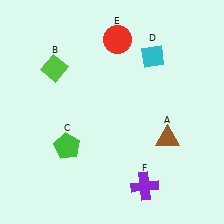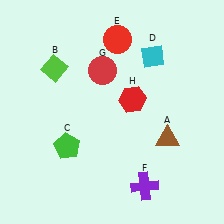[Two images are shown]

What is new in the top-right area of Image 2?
A red hexagon (H) was added in the top-right area of Image 2.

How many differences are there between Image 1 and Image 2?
There are 2 differences between the two images.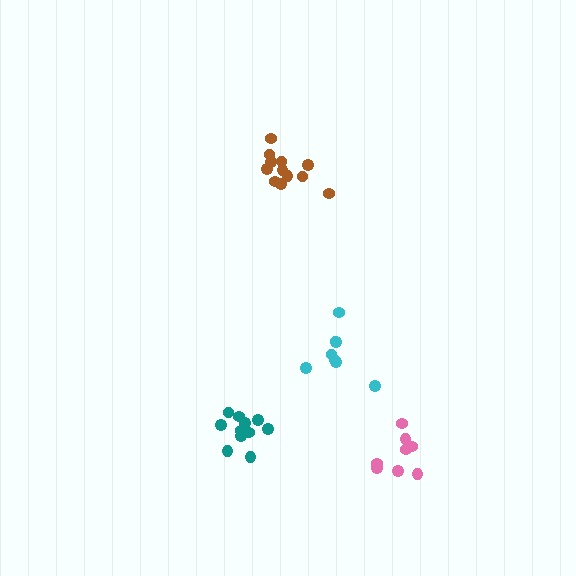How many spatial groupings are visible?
There are 4 spatial groupings.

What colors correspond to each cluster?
The clusters are colored: teal, cyan, pink, brown.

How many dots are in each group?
Group 1: 11 dots, Group 2: 8 dots, Group 3: 8 dots, Group 4: 12 dots (39 total).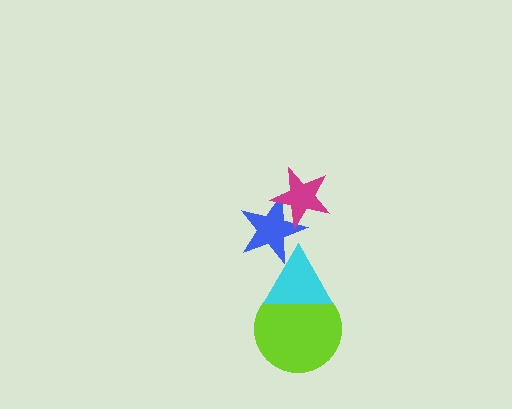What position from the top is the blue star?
The blue star is 2nd from the top.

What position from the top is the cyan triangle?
The cyan triangle is 3rd from the top.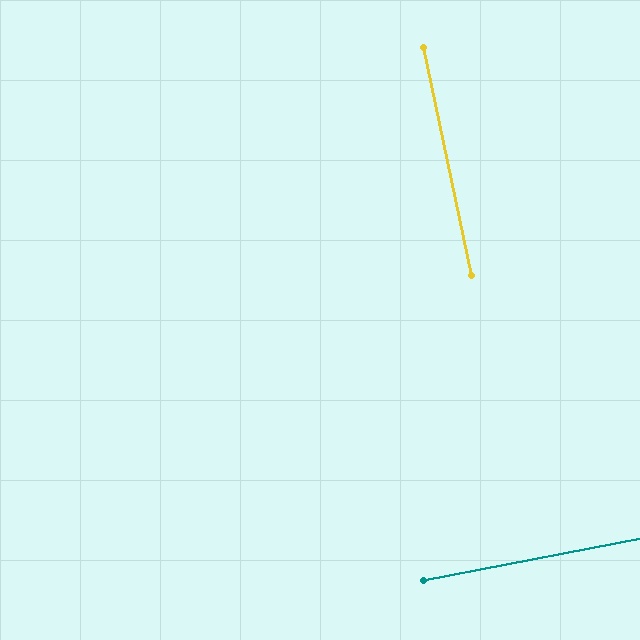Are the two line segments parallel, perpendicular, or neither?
Perpendicular — they meet at approximately 89°.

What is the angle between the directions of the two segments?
Approximately 89 degrees.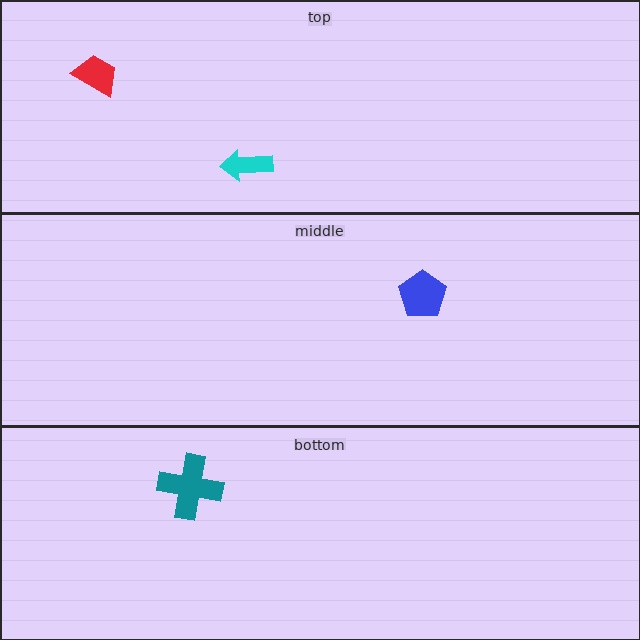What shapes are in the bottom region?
The teal cross.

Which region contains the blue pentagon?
The middle region.